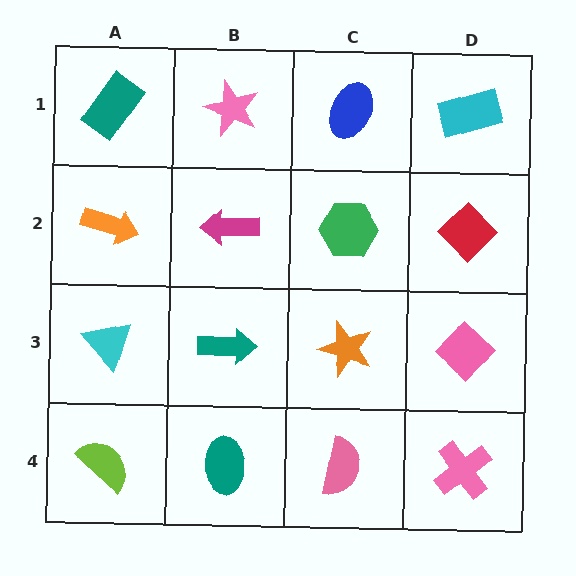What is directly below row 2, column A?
A cyan triangle.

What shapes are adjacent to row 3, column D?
A red diamond (row 2, column D), a pink cross (row 4, column D), an orange star (row 3, column C).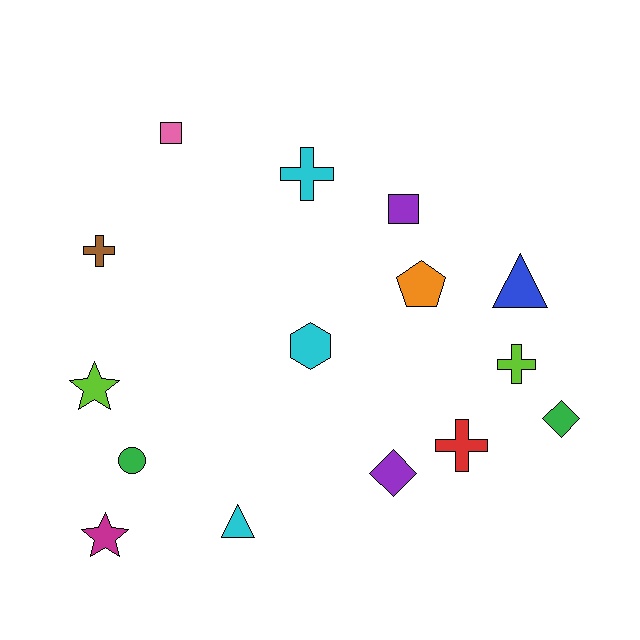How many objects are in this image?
There are 15 objects.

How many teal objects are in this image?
There are no teal objects.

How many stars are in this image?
There are 2 stars.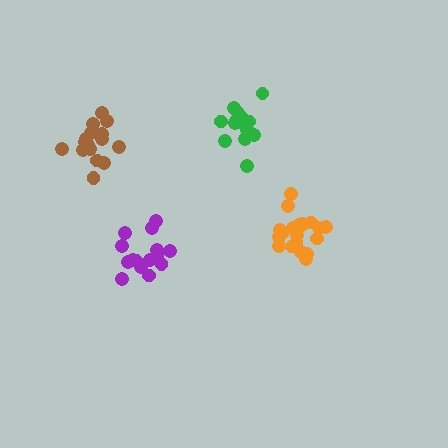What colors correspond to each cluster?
The clusters are colored: purple, orange, green, brown.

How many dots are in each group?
Group 1: 15 dots, Group 2: 21 dots, Group 3: 15 dots, Group 4: 16 dots (67 total).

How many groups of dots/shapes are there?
There are 4 groups.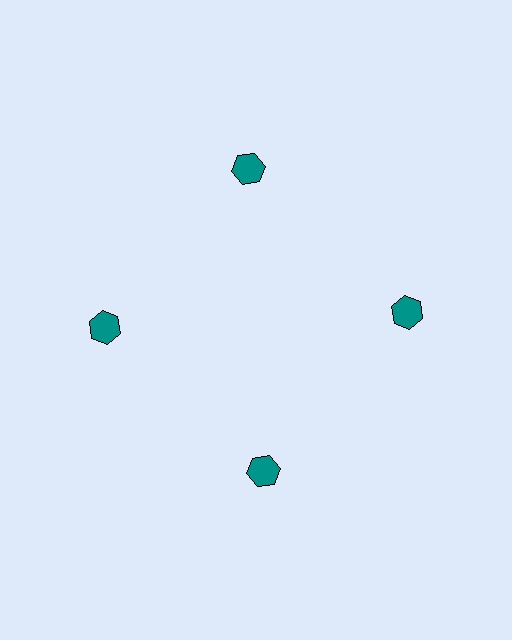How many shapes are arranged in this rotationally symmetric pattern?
There are 4 shapes, arranged in 4 groups of 1.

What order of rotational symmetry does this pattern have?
This pattern has 4-fold rotational symmetry.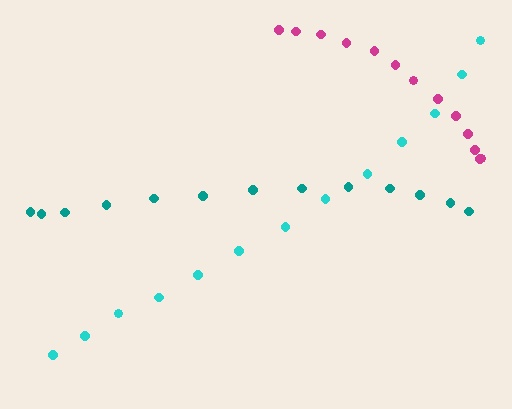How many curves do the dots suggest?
There are 3 distinct paths.